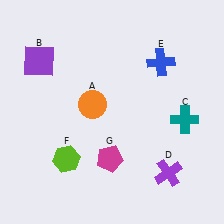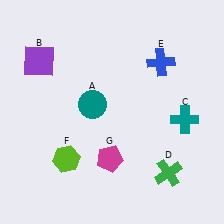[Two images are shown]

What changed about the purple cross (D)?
In Image 1, D is purple. In Image 2, it changed to green.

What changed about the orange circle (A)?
In Image 1, A is orange. In Image 2, it changed to teal.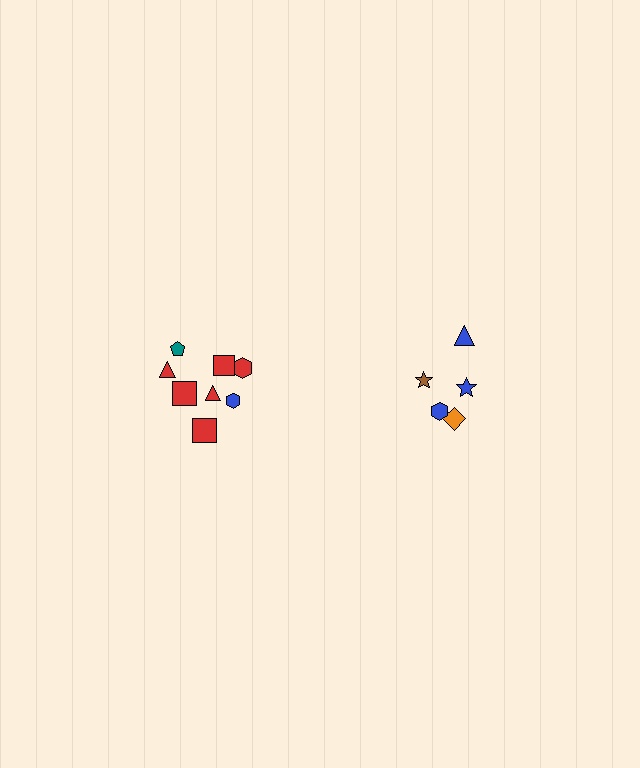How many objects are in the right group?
There are 5 objects.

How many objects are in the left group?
There are 8 objects.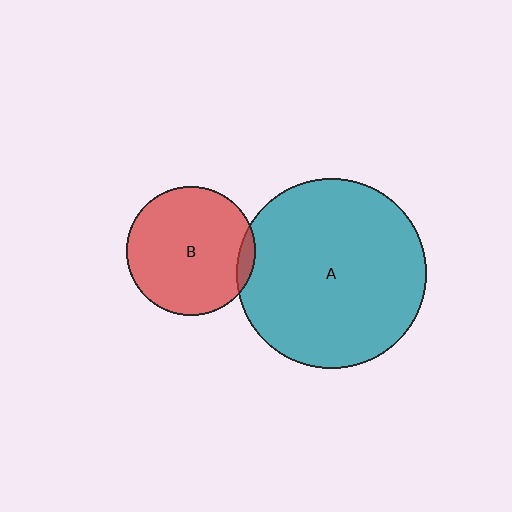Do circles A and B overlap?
Yes.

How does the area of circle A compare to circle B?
Approximately 2.2 times.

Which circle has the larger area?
Circle A (teal).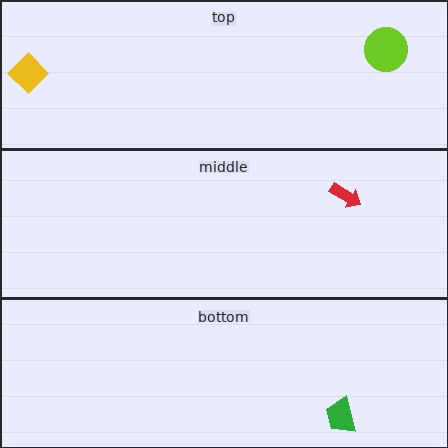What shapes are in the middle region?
The red arrow.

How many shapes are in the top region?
2.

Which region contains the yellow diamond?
The top region.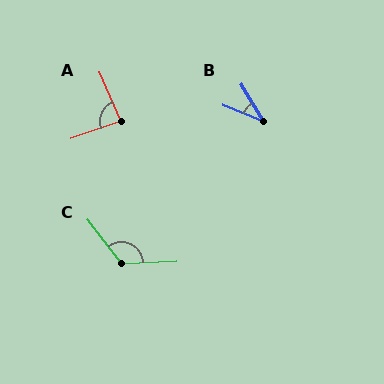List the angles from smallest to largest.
B (36°), A (86°), C (125°).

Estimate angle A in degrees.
Approximately 86 degrees.